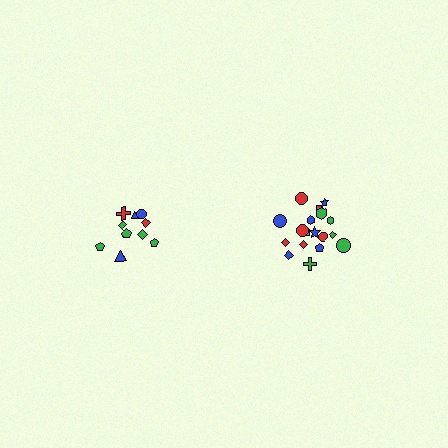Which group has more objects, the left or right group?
The right group.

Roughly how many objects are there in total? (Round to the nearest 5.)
Roughly 30 objects in total.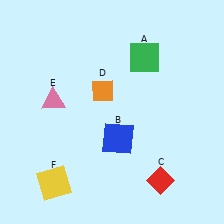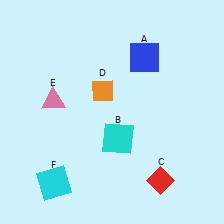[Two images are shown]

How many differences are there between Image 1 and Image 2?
There are 3 differences between the two images.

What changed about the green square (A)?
In Image 1, A is green. In Image 2, it changed to blue.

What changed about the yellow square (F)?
In Image 1, F is yellow. In Image 2, it changed to cyan.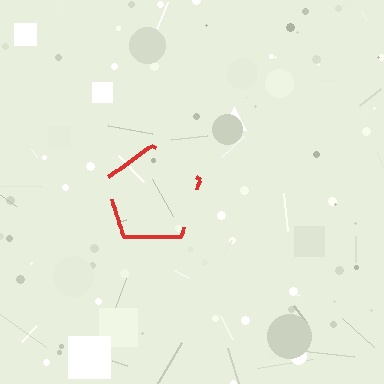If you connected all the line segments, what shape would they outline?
They would outline a pentagon.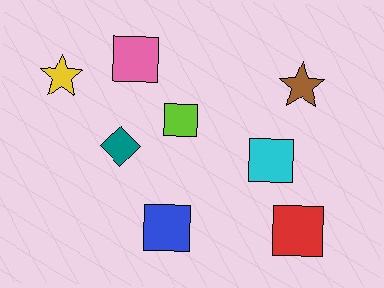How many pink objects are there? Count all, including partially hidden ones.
There is 1 pink object.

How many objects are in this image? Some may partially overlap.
There are 8 objects.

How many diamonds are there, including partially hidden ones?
There is 1 diamond.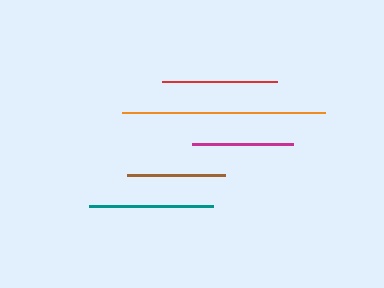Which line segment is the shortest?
The brown line is the shortest at approximately 98 pixels.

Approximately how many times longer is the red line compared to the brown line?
The red line is approximately 1.2 times the length of the brown line.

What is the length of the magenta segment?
The magenta segment is approximately 101 pixels long.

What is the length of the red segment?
The red segment is approximately 115 pixels long.